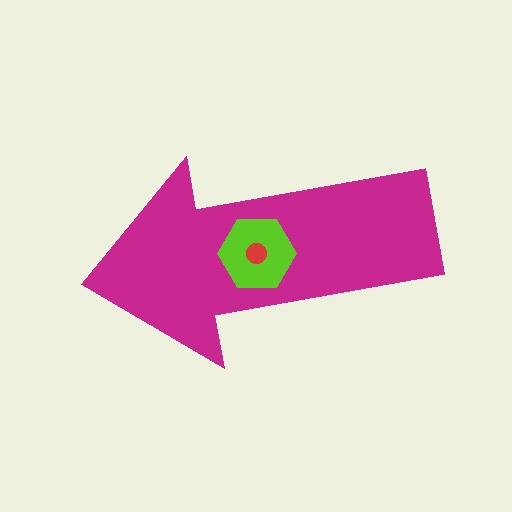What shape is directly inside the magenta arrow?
The lime hexagon.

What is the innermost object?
The red circle.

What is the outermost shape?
The magenta arrow.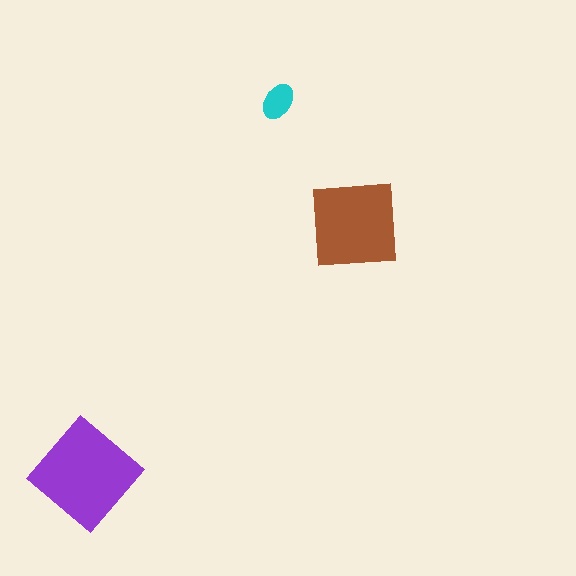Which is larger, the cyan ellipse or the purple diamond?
The purple diamond.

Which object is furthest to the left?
The purple diamond is leftmost.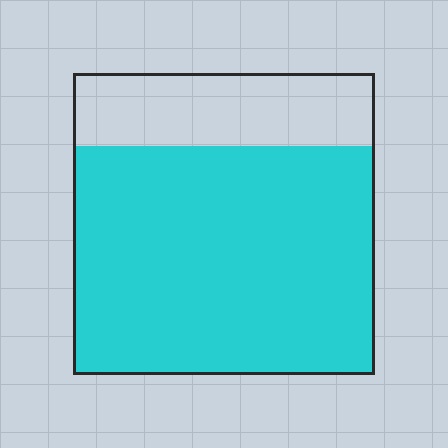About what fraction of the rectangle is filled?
About three quarters (3/4).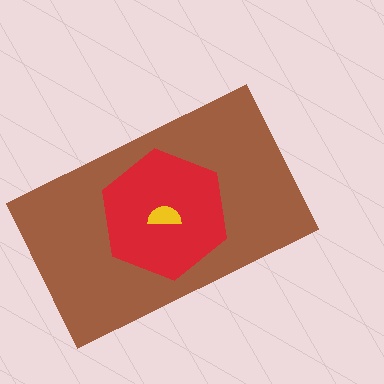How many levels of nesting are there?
3.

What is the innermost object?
The yellow semicircle.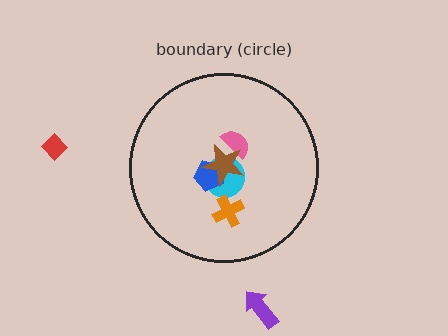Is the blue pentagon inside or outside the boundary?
Inside.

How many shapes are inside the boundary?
5 inside, 2 outside.